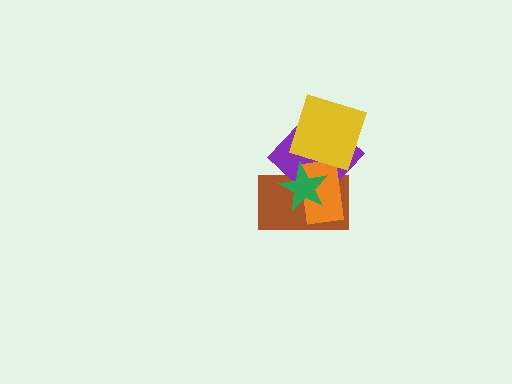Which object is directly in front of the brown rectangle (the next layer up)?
The purple diamond is directly in front of the brown rectangle.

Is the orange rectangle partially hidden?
Yes, it is partially covered by another shape.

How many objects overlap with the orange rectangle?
3 objects overlap with the orange rectangle.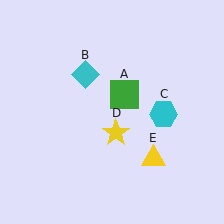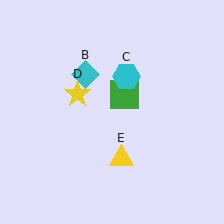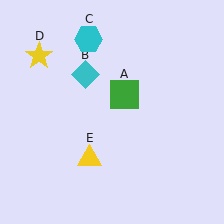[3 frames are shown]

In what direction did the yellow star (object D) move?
The yellow star (object D) moved up and to the left.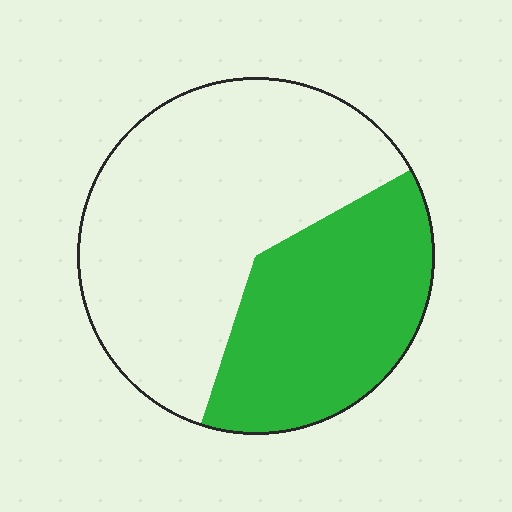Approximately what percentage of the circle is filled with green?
Approximately 40%.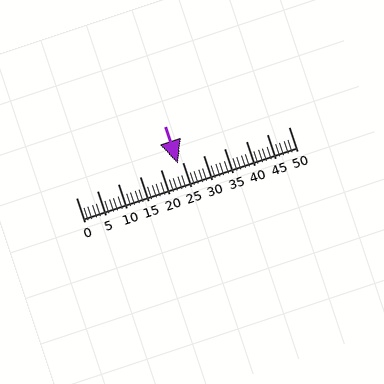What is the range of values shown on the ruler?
The ruler shows values from 0 to 50.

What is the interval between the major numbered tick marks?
The major tick marks are spaced 5 units apart.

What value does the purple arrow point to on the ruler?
The purple arrow points to approximately 24.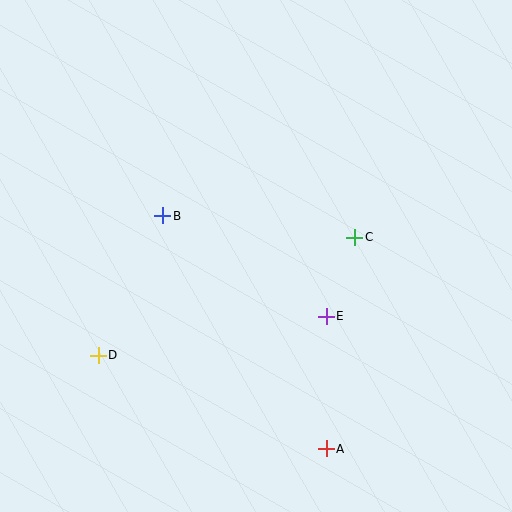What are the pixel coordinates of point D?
Point D is at (98, 355).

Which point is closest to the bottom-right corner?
Point A is closest to the bottom-right corner.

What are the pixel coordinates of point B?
Point B is at (163, 216).